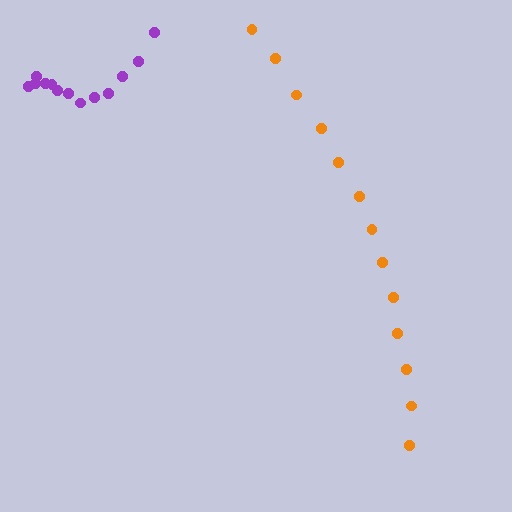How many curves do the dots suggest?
There are 2 distinct paths.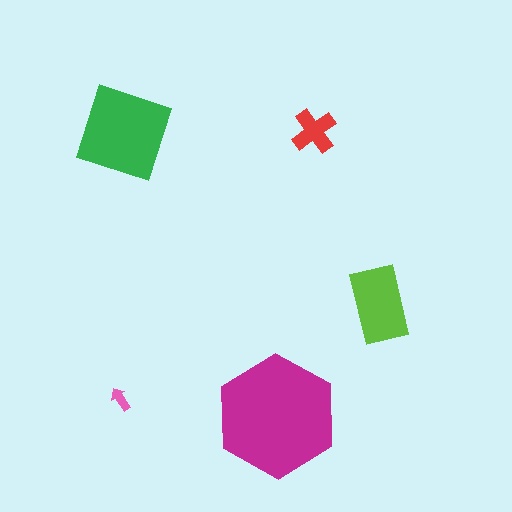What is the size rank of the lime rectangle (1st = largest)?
3rd.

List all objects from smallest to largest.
The pink arrow, the red cross, the lime rectangle, the green diamond, the magenta hexagon.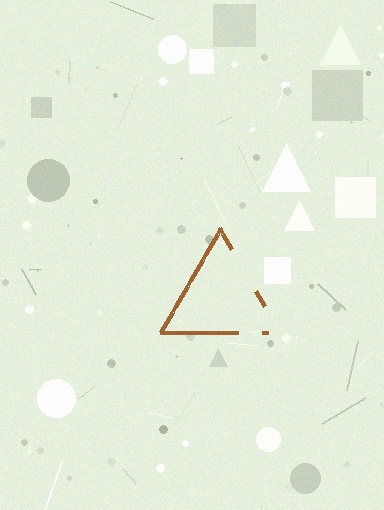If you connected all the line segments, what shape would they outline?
They would outline a triangle.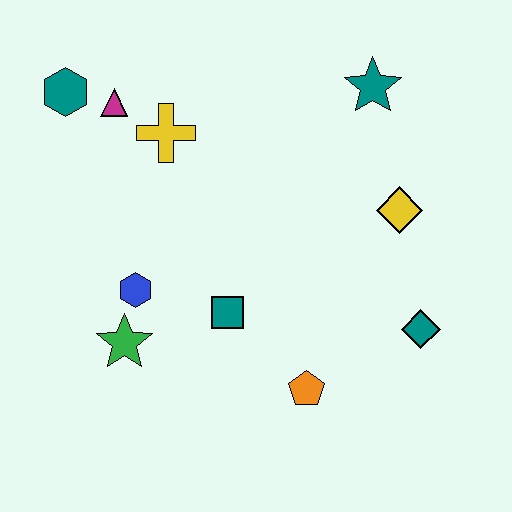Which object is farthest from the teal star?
The green star is farthest from the teal star.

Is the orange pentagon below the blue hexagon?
Yes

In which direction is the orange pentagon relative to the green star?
The orange pentagon is to the right of the green star.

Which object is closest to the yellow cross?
The magenta triangle is closest to the yellow cross.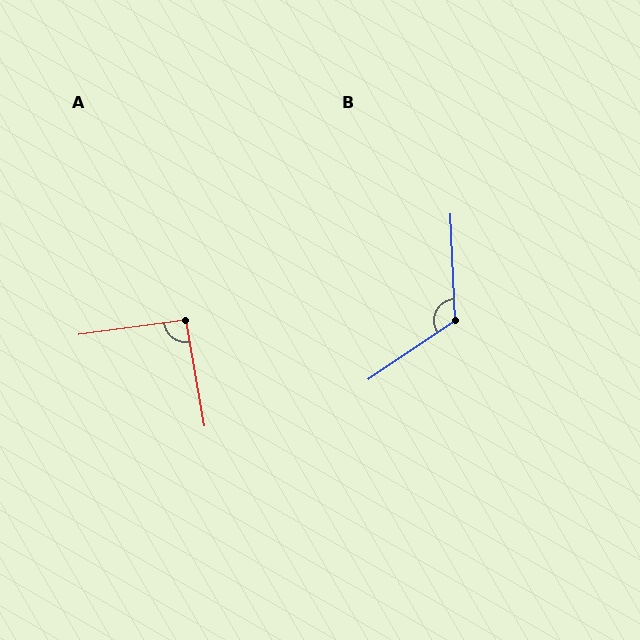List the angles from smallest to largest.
A (92°), B (122°).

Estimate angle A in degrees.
Approximately 92 degrees.